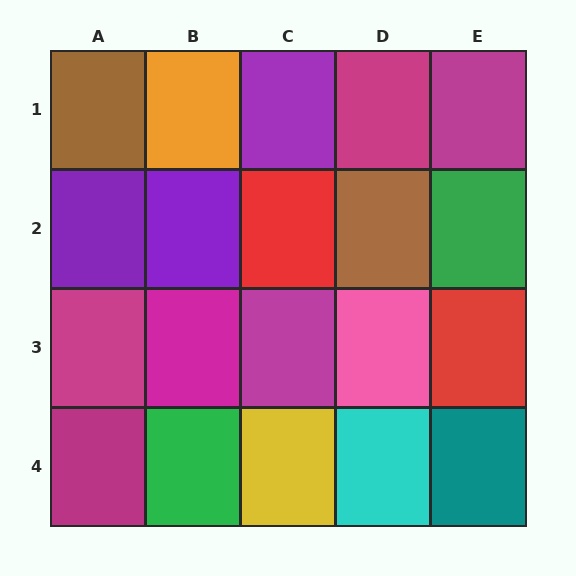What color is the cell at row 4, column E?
Teal.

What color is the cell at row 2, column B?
Purple.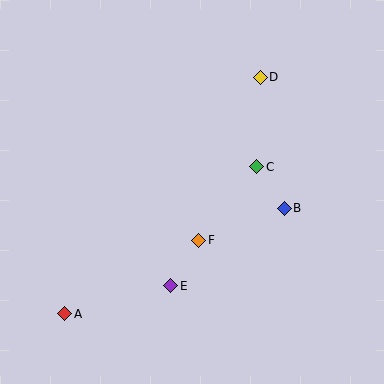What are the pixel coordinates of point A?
Point A is at (65, 314).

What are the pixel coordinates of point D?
Point D is at (260, 77).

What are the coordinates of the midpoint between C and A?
The midpoint between C and A is at (161, 240).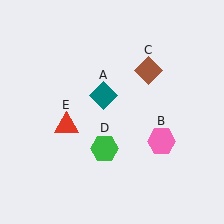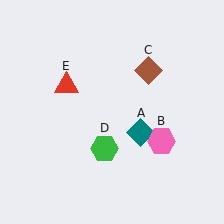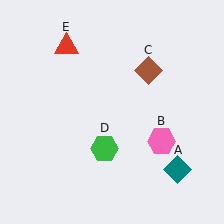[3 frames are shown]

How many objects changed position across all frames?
2 objects changed position: teal diamond (object A), red triangle (object E).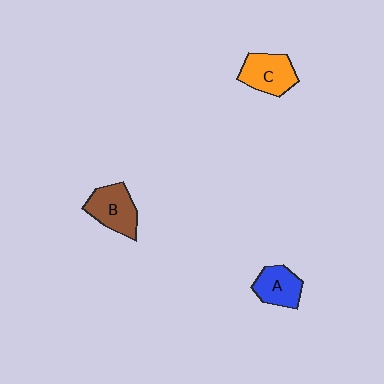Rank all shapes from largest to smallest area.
From largest to smallest: B (brown), C (orange), A (blue).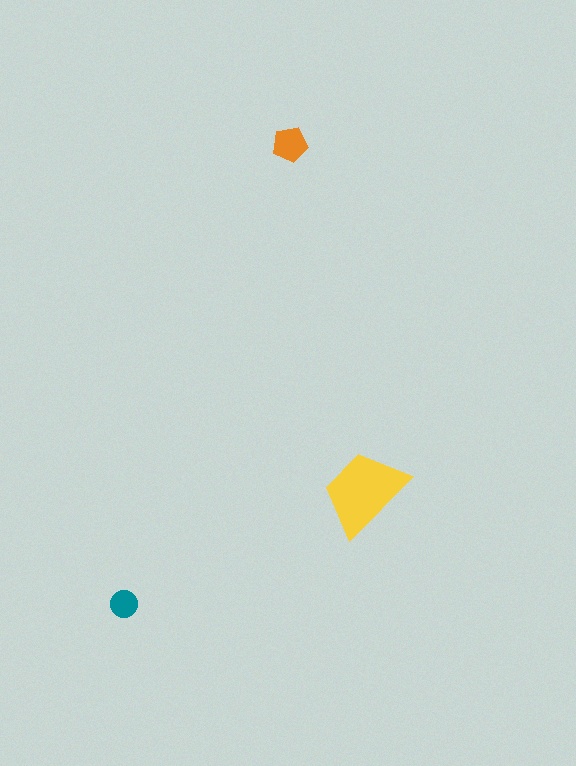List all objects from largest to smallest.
The yellow trapezoid, the orange pentagon, the teal circle.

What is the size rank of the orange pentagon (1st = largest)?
2nd.